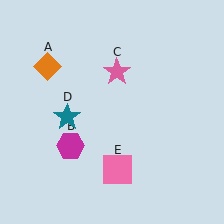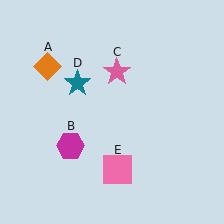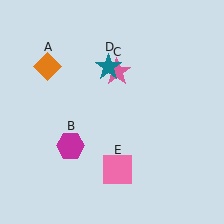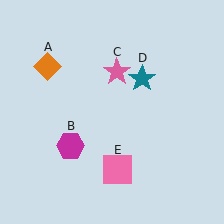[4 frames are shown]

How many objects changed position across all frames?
1 object changed position: teal star (object D).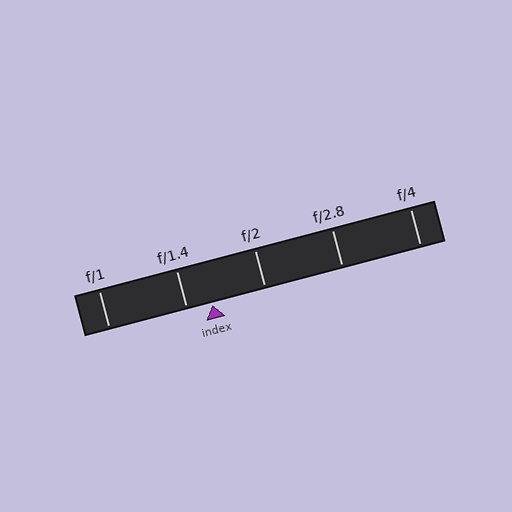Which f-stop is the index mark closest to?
The index mark is closest to f/1.4.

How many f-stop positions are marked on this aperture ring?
There are 5 f-stop positions marked.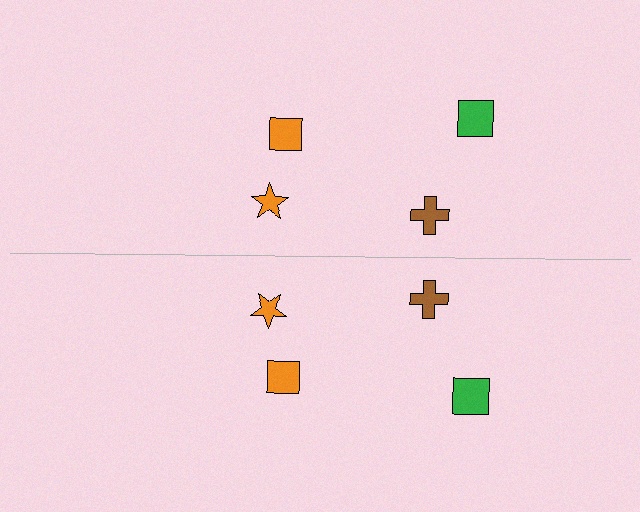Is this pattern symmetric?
Yes, this pattern has bilateral (reflection) symmetry.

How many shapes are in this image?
There are 8 shapes in this image.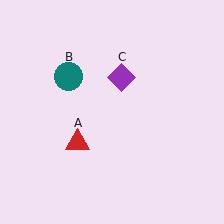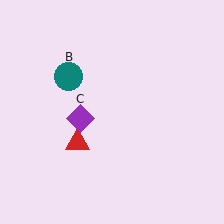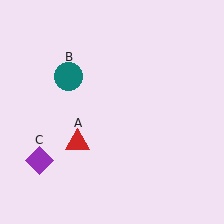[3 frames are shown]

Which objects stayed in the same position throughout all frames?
Red triangle (object A) and teal circle (object B) remained stationary.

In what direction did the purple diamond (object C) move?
The purple diamond (object C) moved down and to the left.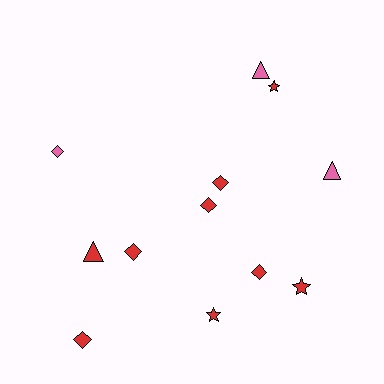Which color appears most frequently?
Red, with 9 objects.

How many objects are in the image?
There are 12 objects.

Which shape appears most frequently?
Diamond, with 6 objects.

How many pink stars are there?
There are no pink stars.